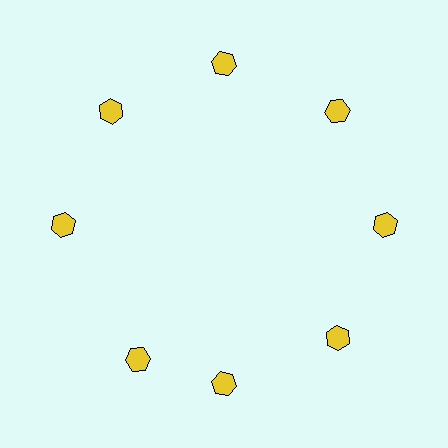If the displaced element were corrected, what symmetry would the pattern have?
It would have 8-fold rotational symmetry — the pattern would map onto itself every 45 degrees.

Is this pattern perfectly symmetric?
No. The 8 yellow hexagons are arranged in a ring, but one element near the 8 o'clock position is rotated out of alignment along the ring, breaking the 8-fold rotational symmetry.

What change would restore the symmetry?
The symmetry would be restored by rotating it back into even spacing with its neighbors so that all 8 hexagons sit at equal angles and equal distance from the center.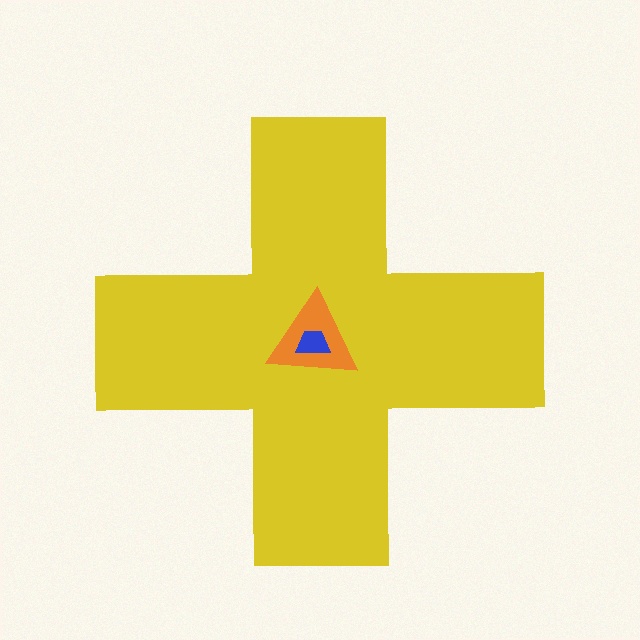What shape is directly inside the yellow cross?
The orange triangle.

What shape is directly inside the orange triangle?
The blue trapezoid.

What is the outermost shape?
The yellow cross.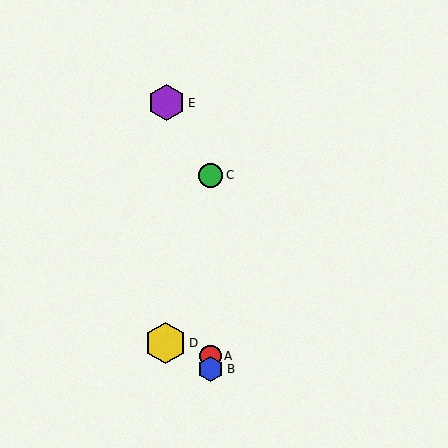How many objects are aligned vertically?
3 objects (A, B, C) are aligned vertically.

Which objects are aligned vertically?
Objects A, B, C are aligned vertically.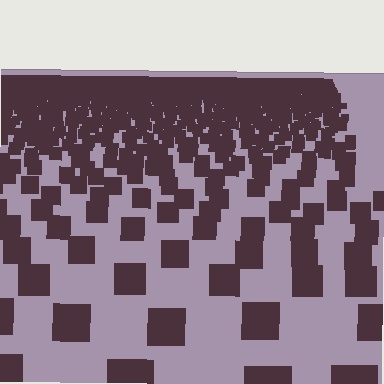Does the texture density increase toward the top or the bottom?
Density increases toward the top.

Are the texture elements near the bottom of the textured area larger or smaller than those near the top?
Larger. Near the bottom, elements are closer to the viewer and appear at a bigger on-screen size.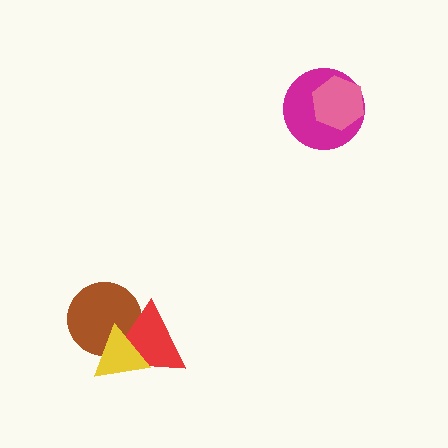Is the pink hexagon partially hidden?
No, no other shape covers it.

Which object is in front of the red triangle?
The yellow triangle is in front of the red triangle.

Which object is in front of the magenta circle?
The pink hexagon is in front of the magenta circle.